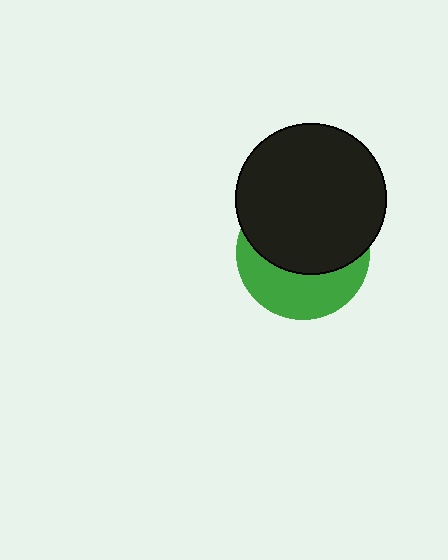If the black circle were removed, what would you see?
You would see the complete green circle.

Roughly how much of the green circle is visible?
A small part of it is visible (roughly 40%).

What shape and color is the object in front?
The object in front is a black circle.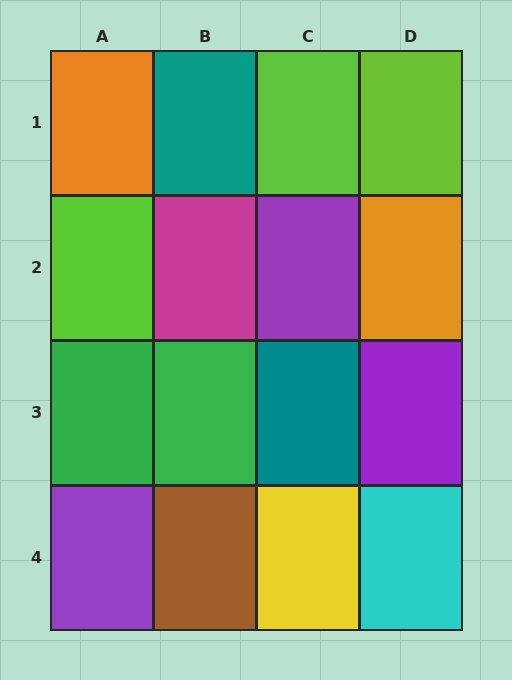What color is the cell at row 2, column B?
Magenta.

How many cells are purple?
3 cells are purple.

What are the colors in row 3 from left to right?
Green, green, teal, purple.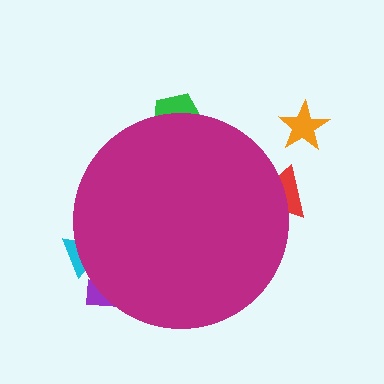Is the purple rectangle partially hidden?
Yes, the purple rectangle is partially hidden behind the magenta circle.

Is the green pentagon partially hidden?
Yes, the green pentagon is partially hidden behind the magenta circle.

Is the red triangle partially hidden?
Yes, the red triangle is partially hidden behind the magenta circle.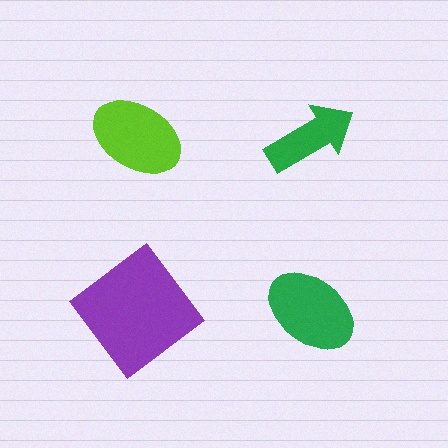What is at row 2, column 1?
A purple diamond.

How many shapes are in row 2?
2 shapes.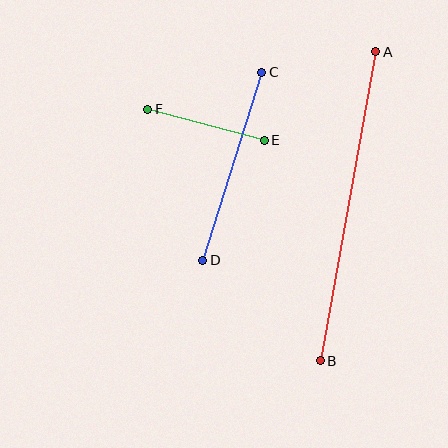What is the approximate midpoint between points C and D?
The midpoint is at approximately (232, 166) pixels.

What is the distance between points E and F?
The distance is approximately 121 pixels.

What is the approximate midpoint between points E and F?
The midpoint is at approximately (206, 125) pixels.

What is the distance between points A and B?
The distance is approximately 314 pixels.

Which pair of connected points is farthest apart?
Points A and B are farthest apart.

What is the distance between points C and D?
The distance is approximately 197 pixels.